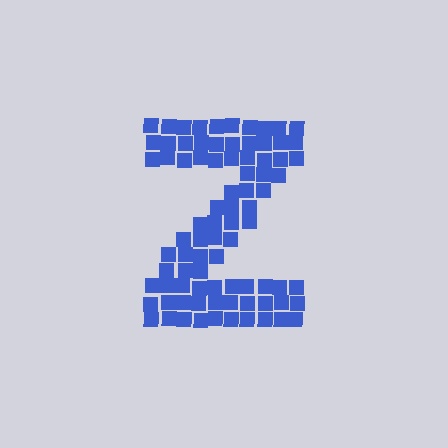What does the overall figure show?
The overall figure shows the letter Z.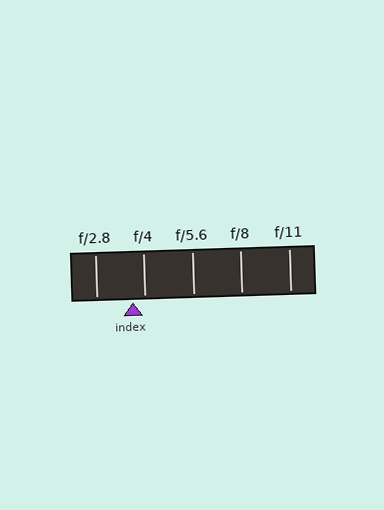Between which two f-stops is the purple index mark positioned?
The index mark is between f/2.8 and f/4.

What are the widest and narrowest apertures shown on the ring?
The widest aperture shown is f/2.8 and the narrowest is f/11.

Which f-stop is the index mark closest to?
The index mark is closest to f/4.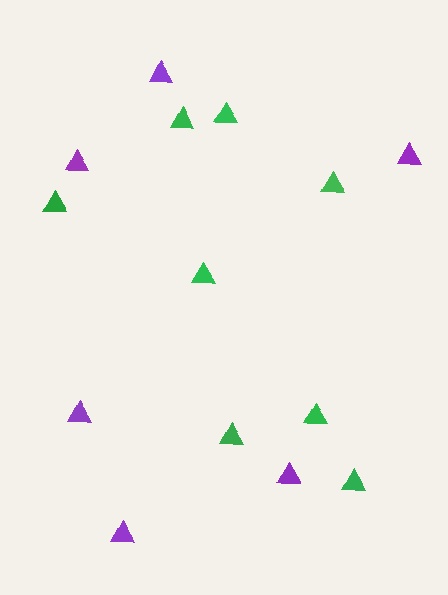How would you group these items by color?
There are 2 groups: one group of green triangles (8) and one group of purple triangles (6).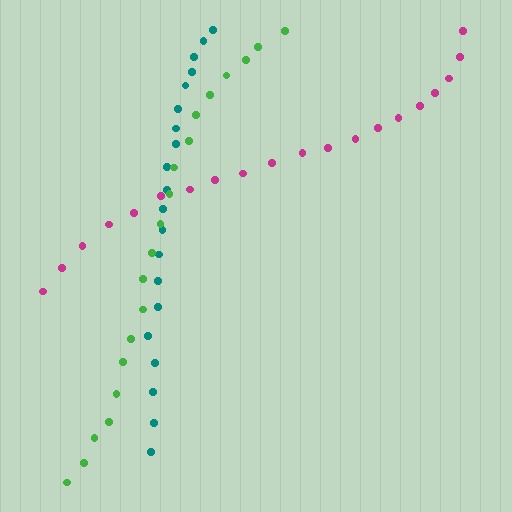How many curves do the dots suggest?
There are 3 distinct paths.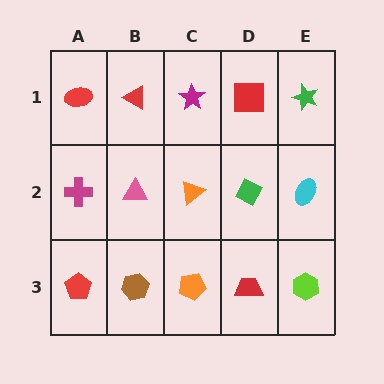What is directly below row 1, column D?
A green diamond.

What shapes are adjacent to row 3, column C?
An orange triangle (row 2, column C), a brown hexagon (row 3, column B), a red trapezoid (row 3, column D).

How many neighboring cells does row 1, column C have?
3.